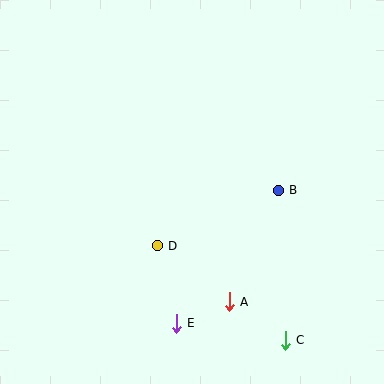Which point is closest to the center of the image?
Point D at (157, 246) is closest to the center.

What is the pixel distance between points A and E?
The distance between A and E is 57 pixels.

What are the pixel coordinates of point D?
Point D is at (157, 246).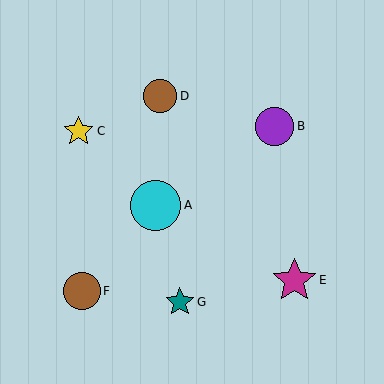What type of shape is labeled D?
Shape D is a brown circle.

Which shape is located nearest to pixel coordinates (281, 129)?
The purple circle (labeled B) at (275, 126) is nearest to that location.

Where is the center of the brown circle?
The center of the brown circle is at (160, 96).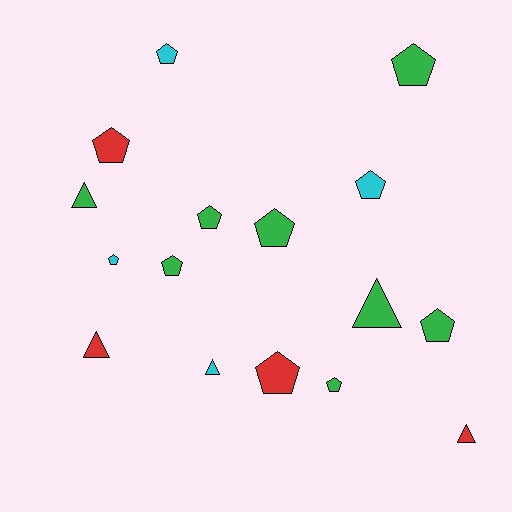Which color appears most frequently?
Green, with 8 objects.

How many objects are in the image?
There are 16 objects.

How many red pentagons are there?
There are 2 red pentagons.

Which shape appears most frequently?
Pentagon, with 11 objects.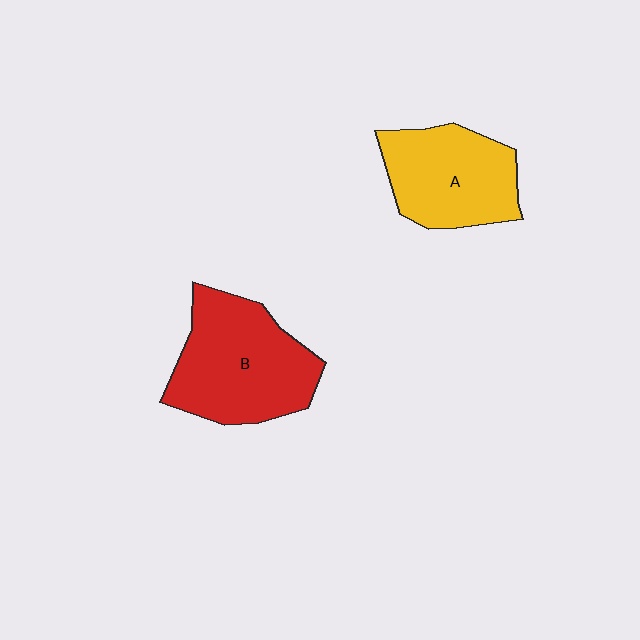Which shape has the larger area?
Shape B (red).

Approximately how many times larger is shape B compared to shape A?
Approximately 1.3 times.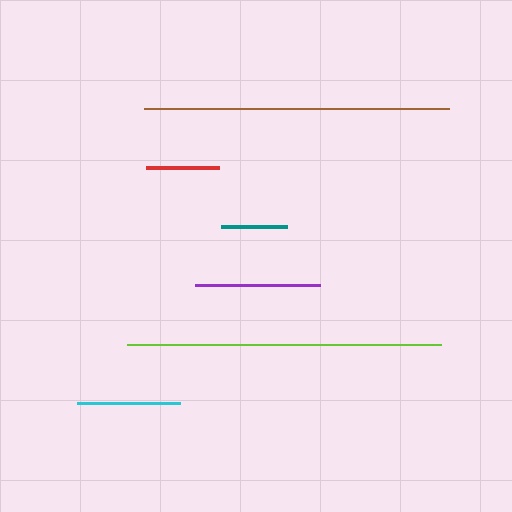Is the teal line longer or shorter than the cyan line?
The cyan line is longer than the teal line.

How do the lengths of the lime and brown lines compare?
The lime and brown lines are approximately the same length.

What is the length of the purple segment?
The purple segment is approximately 125 pixels long.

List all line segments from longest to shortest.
From longest to shortest: lime, brown, purple, cyan, red, teal.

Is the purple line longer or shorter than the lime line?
The lime line is longer than the purple line.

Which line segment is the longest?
The lime line is the longest at approximately 314 pixels.